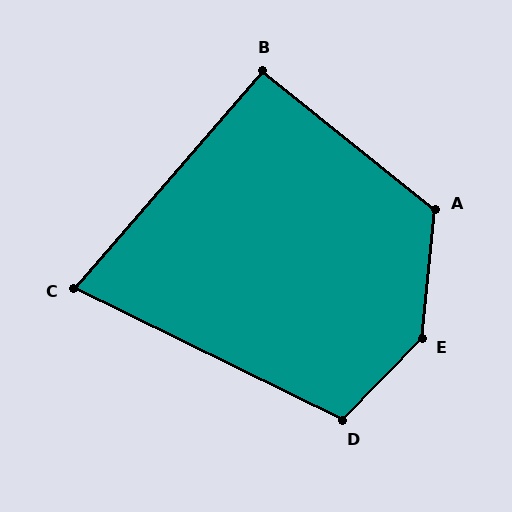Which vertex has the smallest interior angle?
C, at approximately 75 degrees.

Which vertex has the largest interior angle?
E, at approximately 142 degrees.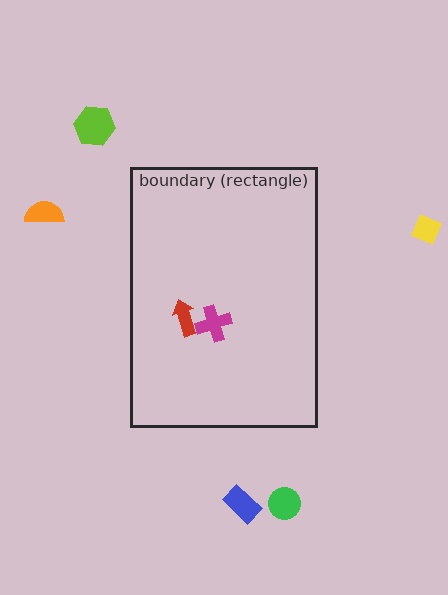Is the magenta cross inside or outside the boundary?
Inside.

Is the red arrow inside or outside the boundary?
Inside.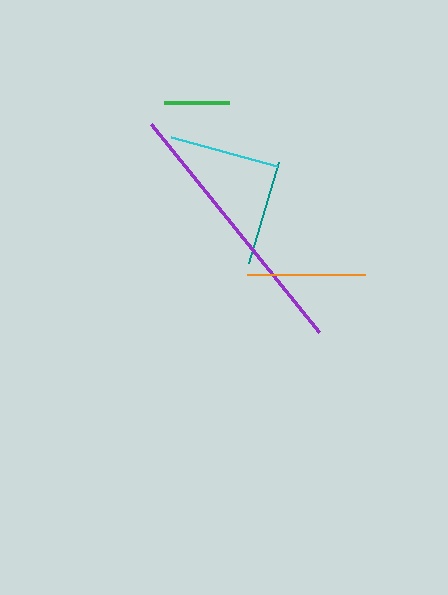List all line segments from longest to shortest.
From longest to shortest: purple, orange, cyan, teal, green.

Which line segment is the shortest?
The green line is the shortest at approximately 65 pixels.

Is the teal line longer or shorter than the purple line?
The purple line is longer than the teal line.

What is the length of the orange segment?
The orange segment is approximately 118 pixels long.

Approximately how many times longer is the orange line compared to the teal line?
The orange line is approximately 1.1 times the length of the teal line.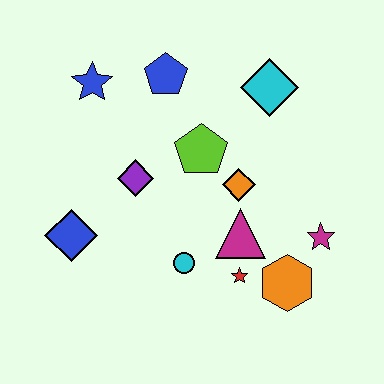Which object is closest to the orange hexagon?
The red star is closest to the orange hexagon.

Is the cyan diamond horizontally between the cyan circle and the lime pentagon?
No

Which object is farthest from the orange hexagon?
The blue star is farthest from the orange hexagon.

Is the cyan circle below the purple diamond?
Yes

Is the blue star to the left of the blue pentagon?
Yes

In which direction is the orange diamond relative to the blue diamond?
The orange diamond is to the right of the blue diamond.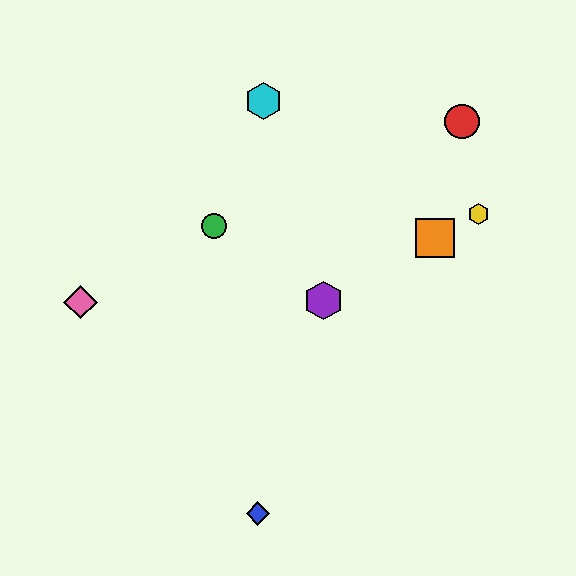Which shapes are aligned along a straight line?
The yellow hexagon, the purple hexagon, the orange square are aligned along a straight line.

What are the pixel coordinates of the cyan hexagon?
The cyan hexagon is at (263, 101).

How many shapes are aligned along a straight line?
3 shapes (the yellow hexagon, the purple hexagon, the orange square) are aligned along a straight line.